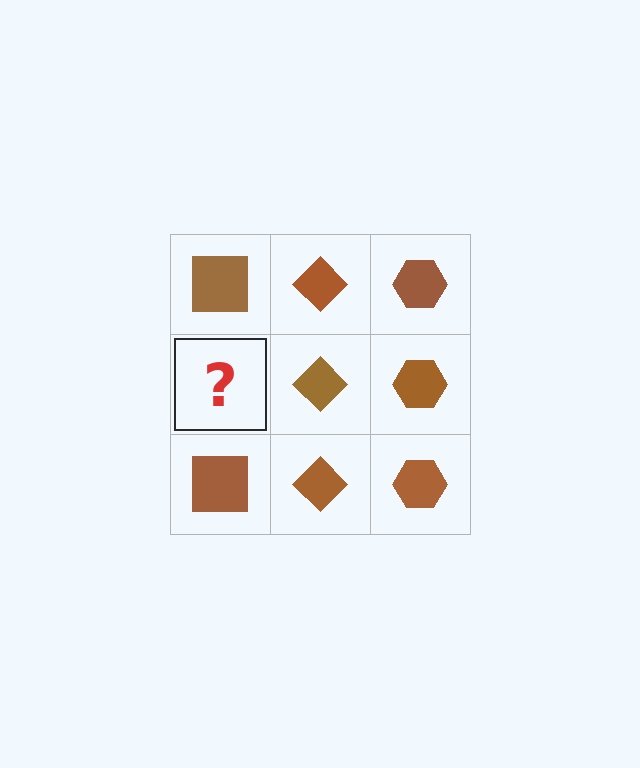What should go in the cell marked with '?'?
The missing cell should contain a brown square.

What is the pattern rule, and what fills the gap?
The rule is that each column has a consistent shape. The gap should be filled with a brown square.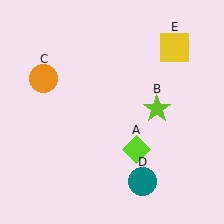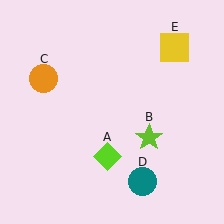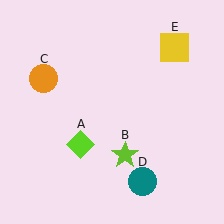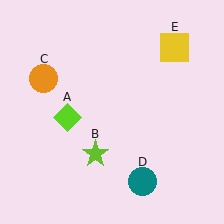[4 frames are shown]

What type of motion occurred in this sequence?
The lime diamond (object A), lime star (object B) rotated clockwise around the center of the scene.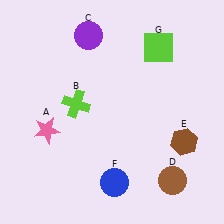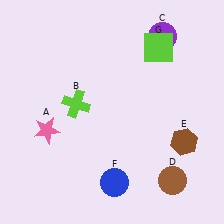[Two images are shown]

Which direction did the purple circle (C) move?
The purple circle (C) moved right.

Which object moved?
The purple circle (C) moved right.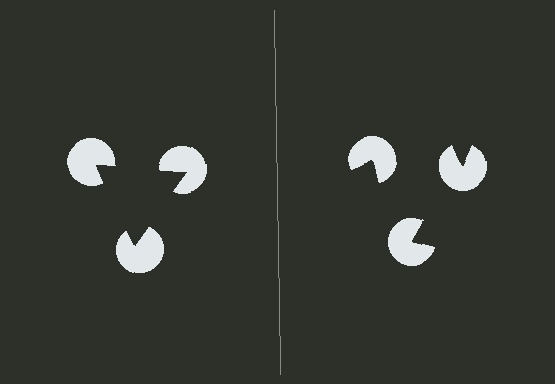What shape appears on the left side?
An illusory triangle.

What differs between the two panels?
The pac-man discs are positioned identically on both sides; only the wedge orientations differ. On the left they align to a triangle; on the right they are misaligned.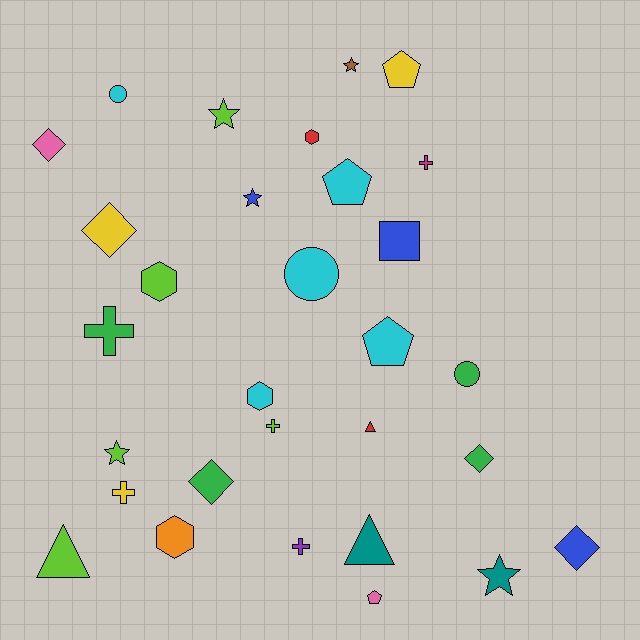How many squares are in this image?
There is 1 square.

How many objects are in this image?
There are 30 objects.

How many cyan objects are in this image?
There are 5 cyan objects.